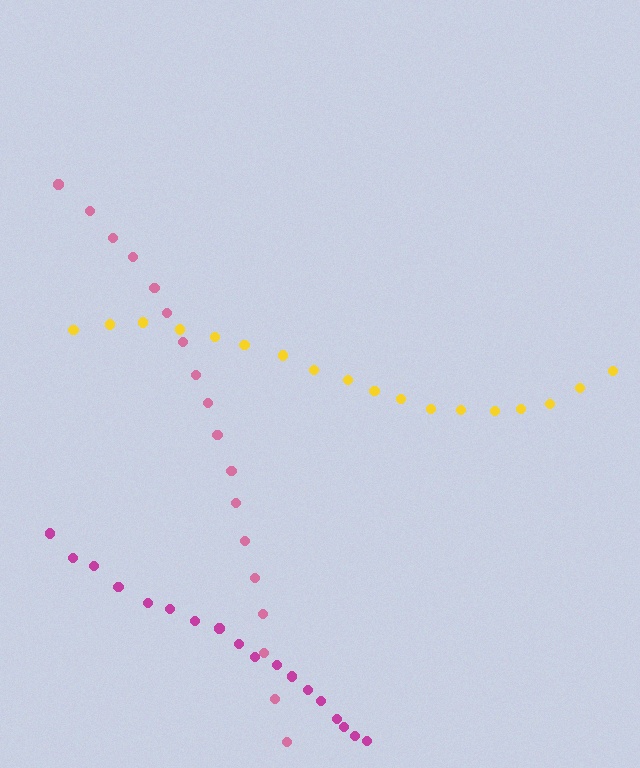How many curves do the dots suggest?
There are 3 distinct paths.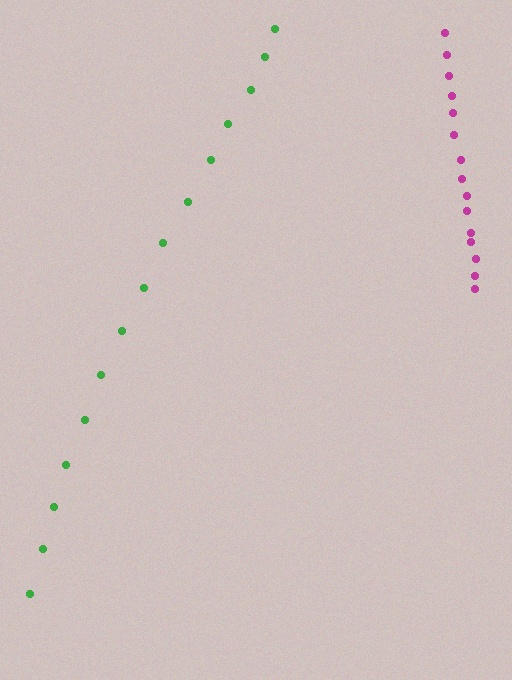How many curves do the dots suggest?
There are 2 distinct paths.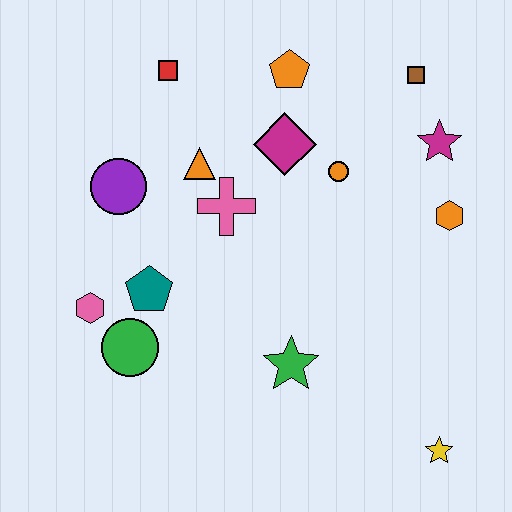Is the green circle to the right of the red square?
No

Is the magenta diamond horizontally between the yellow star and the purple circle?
Yes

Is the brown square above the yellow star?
Yes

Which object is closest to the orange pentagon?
The magenta diamond is closest to the orange pentagon.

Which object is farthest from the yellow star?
The red square is farthest from the yellow star.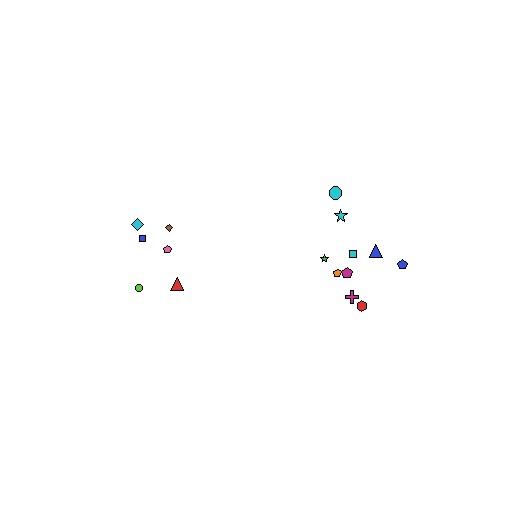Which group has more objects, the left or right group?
The right group.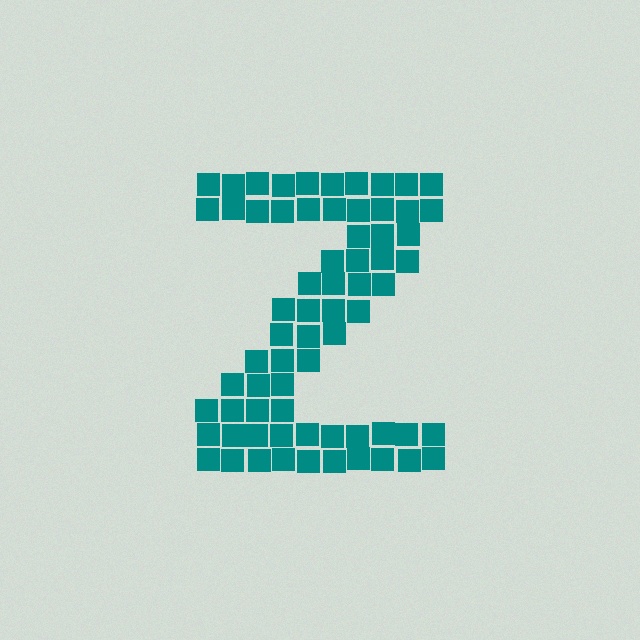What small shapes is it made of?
It is made of small squares.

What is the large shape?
The large shape is the letter Z.